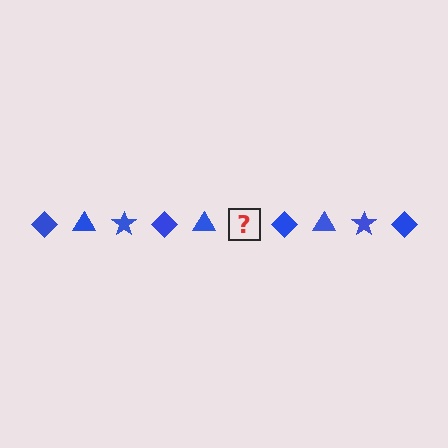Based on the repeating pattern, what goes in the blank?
The blank should be a blue star.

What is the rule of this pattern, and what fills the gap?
The rule is that the pattern cycles through diamond, triangle, star shapes in blue. The gap should be filled with a blue star.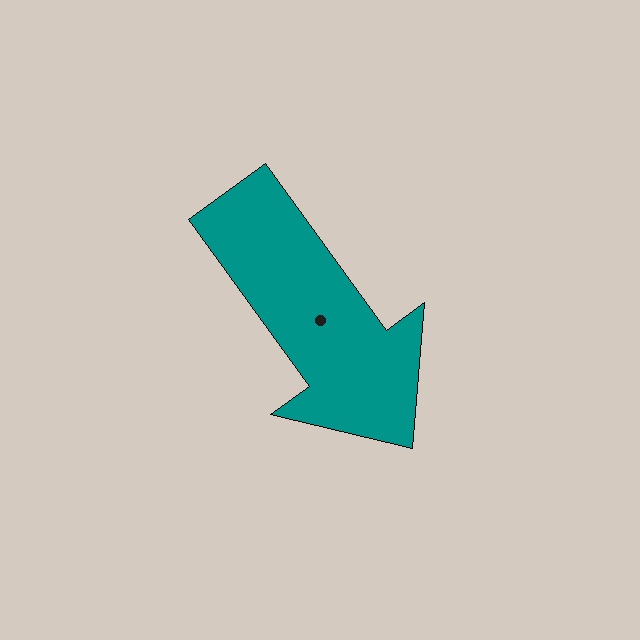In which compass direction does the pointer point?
Southeast.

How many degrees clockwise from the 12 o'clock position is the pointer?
Approximately 144 degrees.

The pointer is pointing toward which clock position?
Roughly 5 o'clock.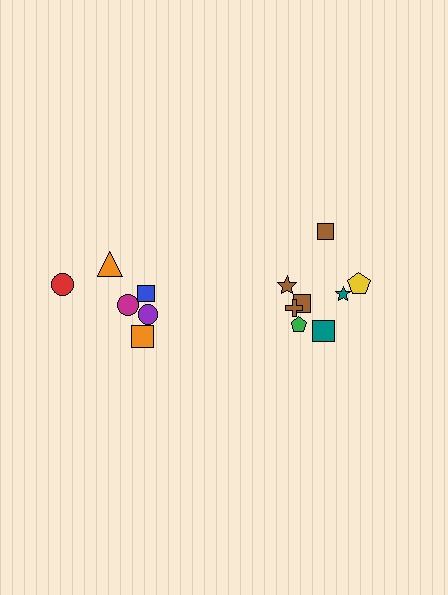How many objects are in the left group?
There are 6 objects.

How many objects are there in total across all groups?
There are 14 objects.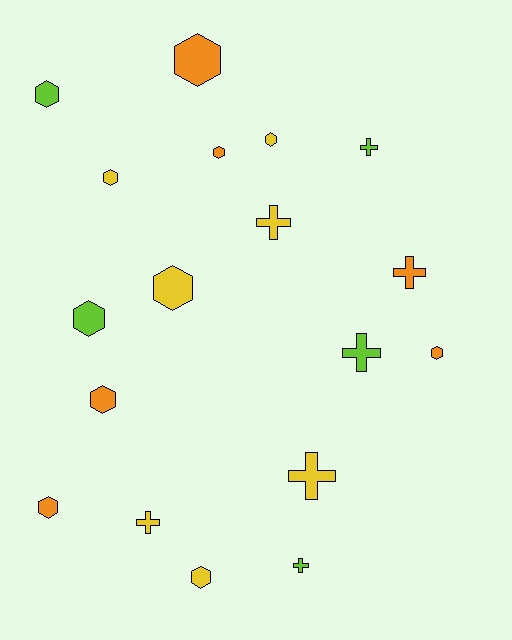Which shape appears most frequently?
Hexagon, with 11 objects.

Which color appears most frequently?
Yellow, with 7 objects.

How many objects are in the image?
There are 18 objects.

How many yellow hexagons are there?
There are 4 yellow hexagons.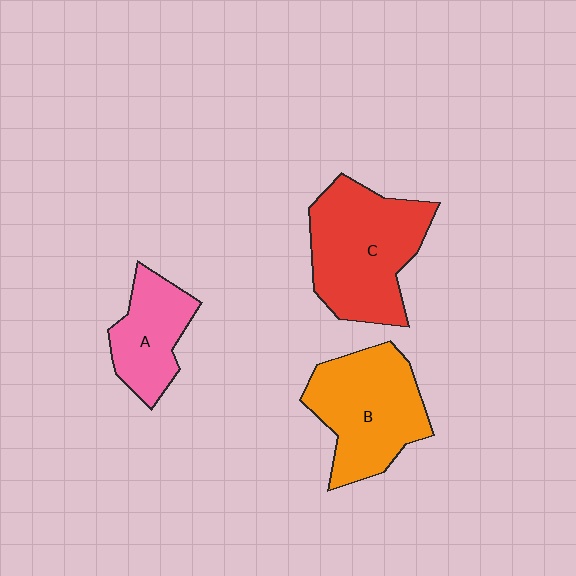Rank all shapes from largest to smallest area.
From largest to smallest: C (red), B (orange), A (pink).